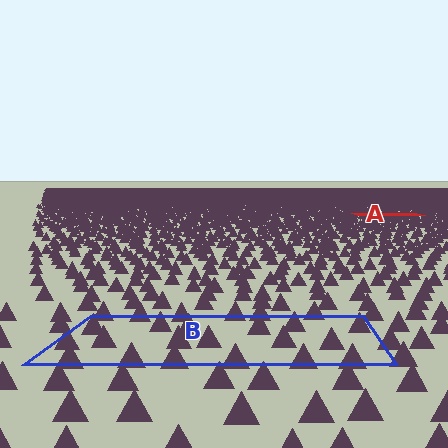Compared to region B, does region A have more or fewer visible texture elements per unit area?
Region A has more texture elements per unit area — they are packed more densely because it is farther away.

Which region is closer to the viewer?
Region B is closer. The texture elements there are larger and more spread out.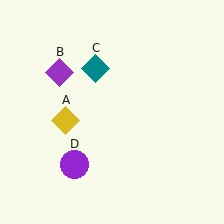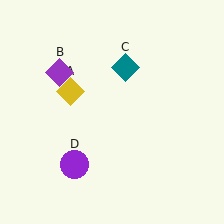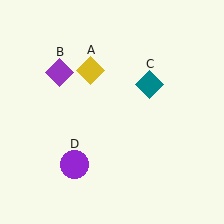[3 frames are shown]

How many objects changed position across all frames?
2 objects changed position: yellow diamond (object A), teal diamond (object C).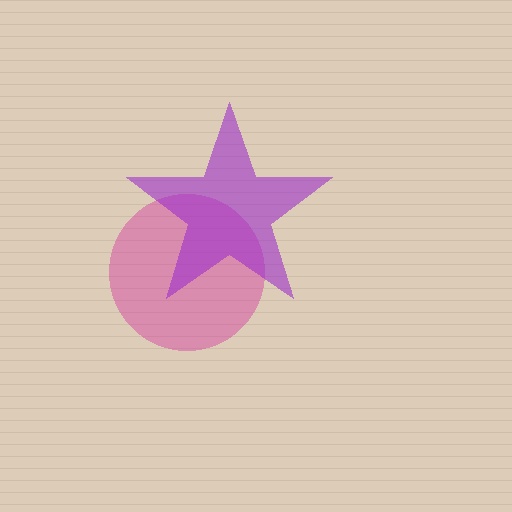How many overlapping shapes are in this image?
There are 2 overlapping shapes in the image.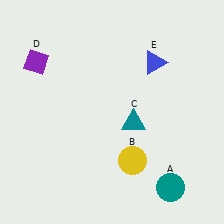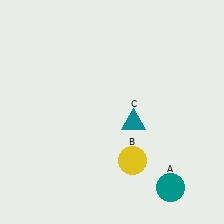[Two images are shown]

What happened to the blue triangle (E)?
The blue triangle (E) was removed in Image 2. It was in the top-right area of Image 1.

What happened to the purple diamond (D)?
The purple diamond (D) was removed in Image 2. It was in the top-left area of Image 1.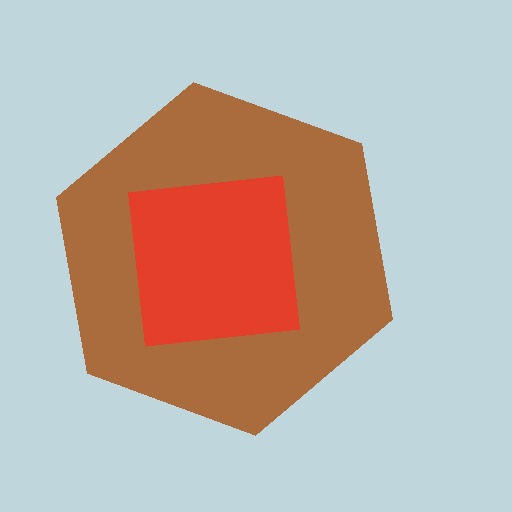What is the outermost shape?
The brown hexagon.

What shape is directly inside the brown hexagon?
The red square.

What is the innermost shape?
The red square.